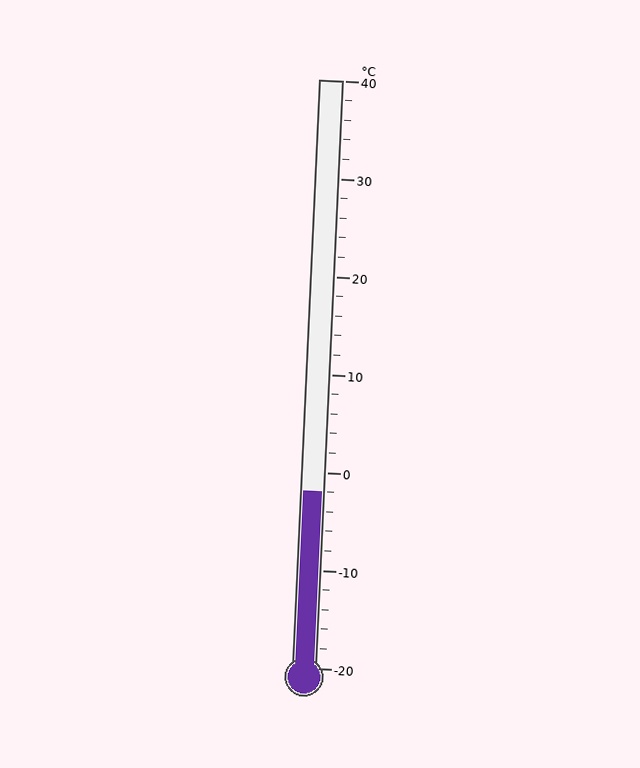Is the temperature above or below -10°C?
The temperature is above -10°C.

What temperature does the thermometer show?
The thermometer shows approximately -2°C.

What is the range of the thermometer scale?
The thermometer scale ranges from -20°C to 40°C.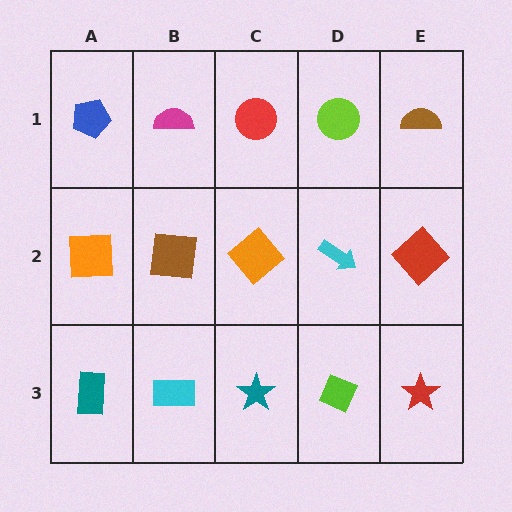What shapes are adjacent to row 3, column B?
A brown square (row 2, column B), a teal rectangle (row 3, column A), a teal star (row 3, column C).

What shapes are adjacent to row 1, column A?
An orange square (row 2, column A), a magenta semicircle (row 1, column B).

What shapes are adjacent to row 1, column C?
An orange diamond (row 2, column C), a magenta semicircle (row 1, column B), a lime circle (row 1, column D).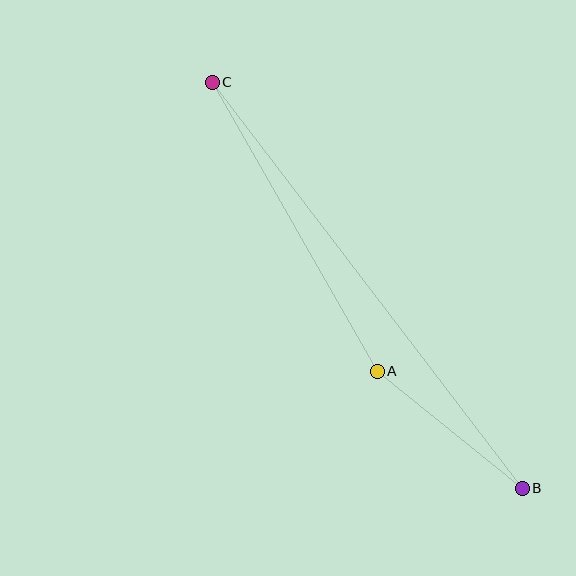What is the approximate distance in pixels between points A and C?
The distance between A and C is approximately 333 pixels.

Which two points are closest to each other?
Points A and B are closest to each other.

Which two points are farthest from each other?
Points B and C are farthest from each other.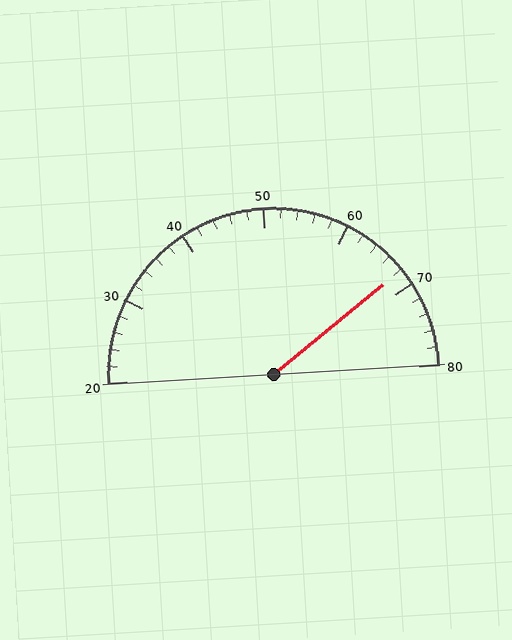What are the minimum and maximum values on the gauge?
The gauge ranges from 20 to 80.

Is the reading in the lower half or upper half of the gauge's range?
The reading is in the upper half of the range (20 to 80).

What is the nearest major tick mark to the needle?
The nearest major tick mark is 70.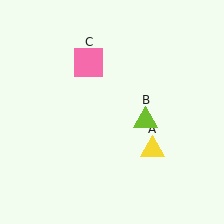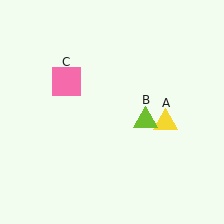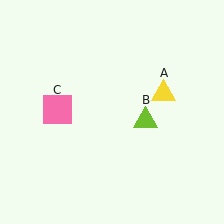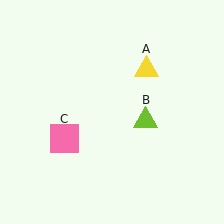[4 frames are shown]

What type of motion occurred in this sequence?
The yellow triangle (object A), pink square (object C) rotated counterclockwise around the center of the scene.